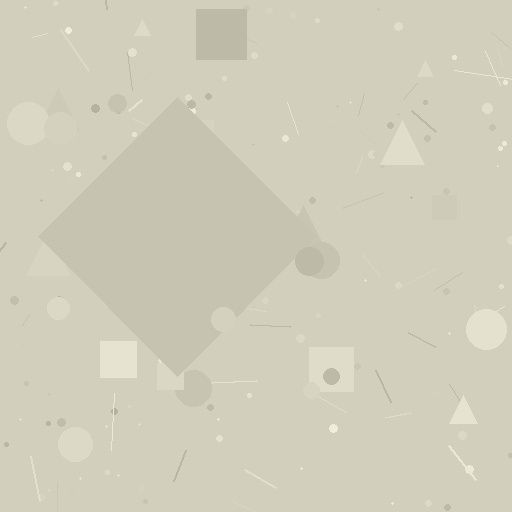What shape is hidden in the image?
A diamond is hidden in the image.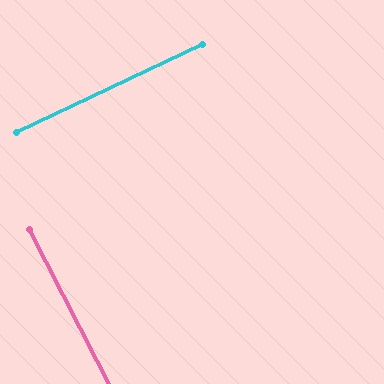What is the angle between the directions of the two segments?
Approximately 88 degrees.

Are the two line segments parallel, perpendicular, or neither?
Perpendicular — they meet at approximately 88°.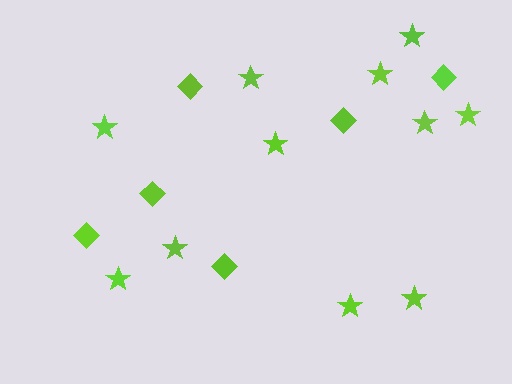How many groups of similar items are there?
There are 2 groups: one group of diamonds (6) and one group of stars (11).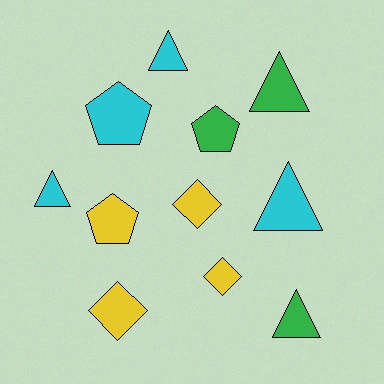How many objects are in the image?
There are 11 objects.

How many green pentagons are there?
There is 1 green pentagon.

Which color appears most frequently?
Yellow, with 4 objects.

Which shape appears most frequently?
Triangle, with 5 objects.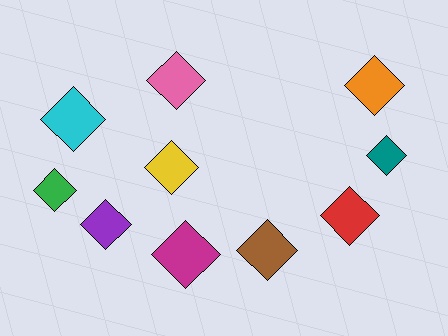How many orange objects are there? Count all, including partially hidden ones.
There is 1 orange object.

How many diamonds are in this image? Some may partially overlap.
There are 10 diamonds.